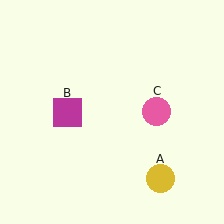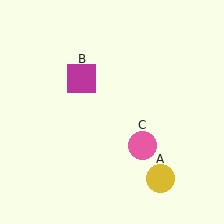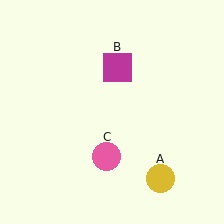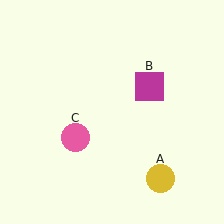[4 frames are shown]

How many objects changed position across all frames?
2 objects changed position: magenta square (object B), pink circle (object C).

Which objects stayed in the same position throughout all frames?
Yellow circle (object A) remained stationary.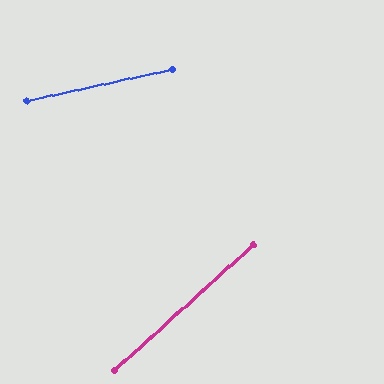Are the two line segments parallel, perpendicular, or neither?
Neither parallel nor perpendicular — they differ by about 30°.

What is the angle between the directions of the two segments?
Approximately 30 degrees.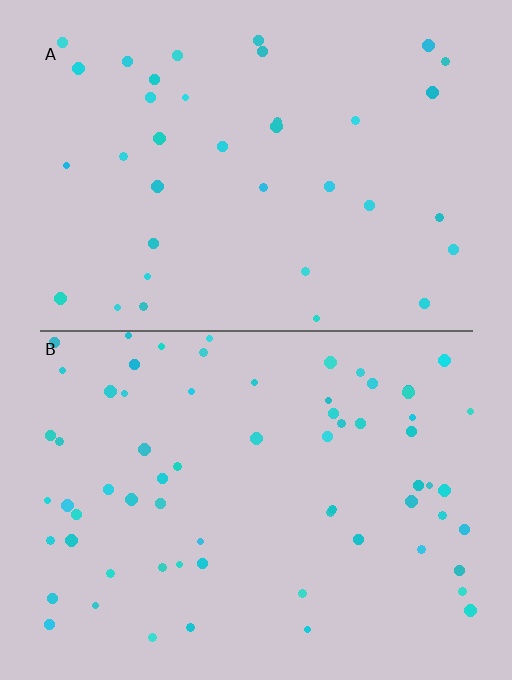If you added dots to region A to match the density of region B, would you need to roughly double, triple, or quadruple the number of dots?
Approximately double.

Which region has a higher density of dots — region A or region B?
B (the bottom).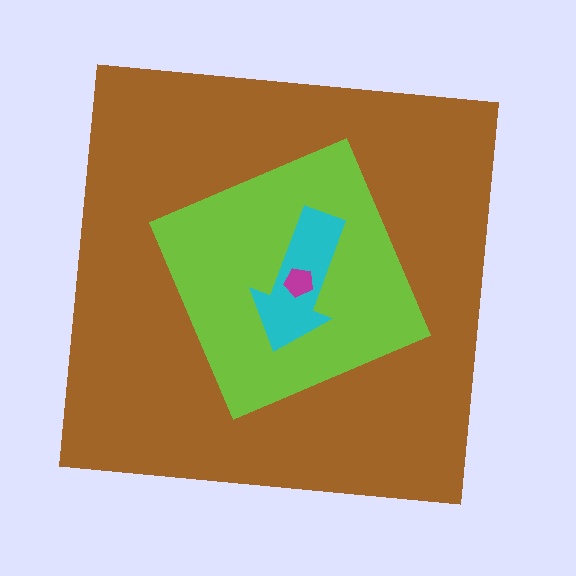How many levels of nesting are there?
4.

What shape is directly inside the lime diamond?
The cyan arrow.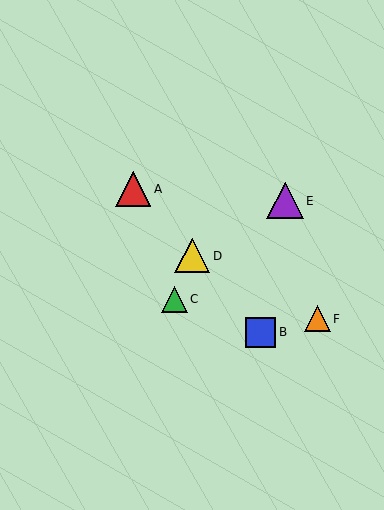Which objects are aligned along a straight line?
Objects A, B, D are aligned along a straight line.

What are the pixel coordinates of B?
Object B is at (261, 333).